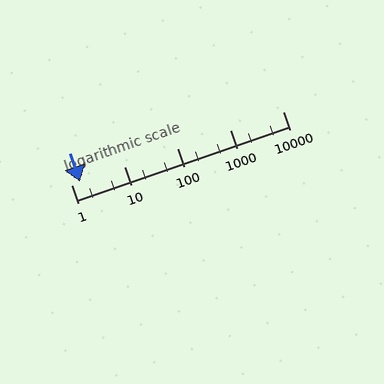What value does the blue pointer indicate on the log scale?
The pointer indicates approximately 1.5.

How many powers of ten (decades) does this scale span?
The scale spans 4 decades, from 1 to 10000.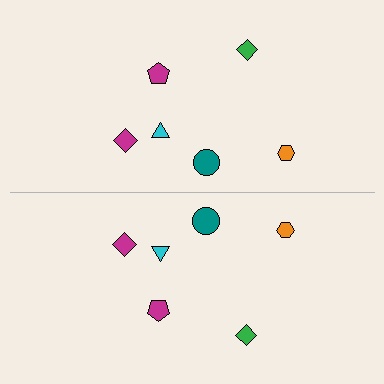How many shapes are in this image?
There are 12 shapes in this image.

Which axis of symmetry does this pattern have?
The pattern has a horizontal axis of symmetry running through the center of the image.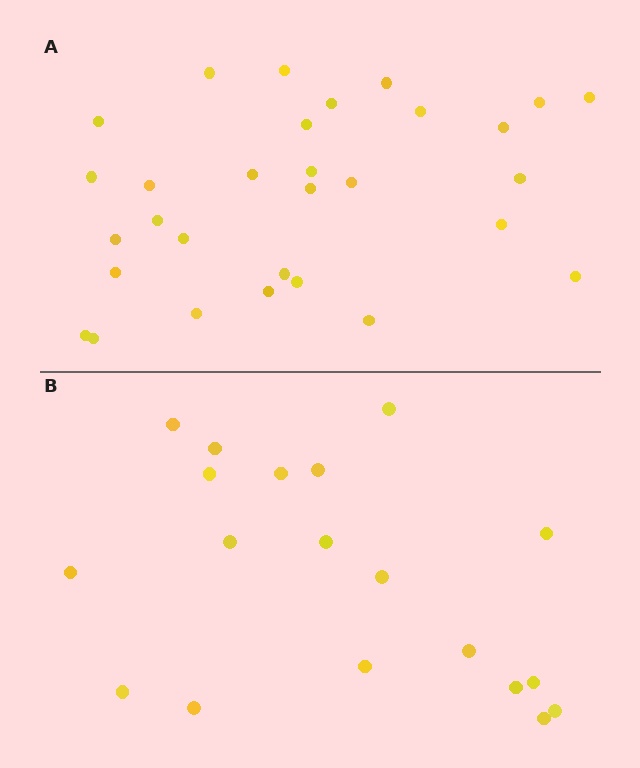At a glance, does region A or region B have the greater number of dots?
Region A (the top region) has more dots.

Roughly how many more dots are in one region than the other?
Region A has roughly 12 or so more dots than region B.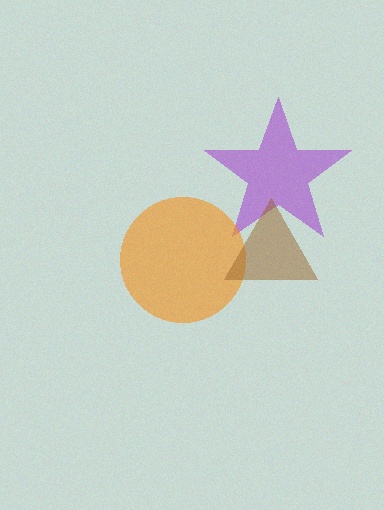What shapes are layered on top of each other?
The layered shapes are: a purple star, an orange circle, a brown triangle.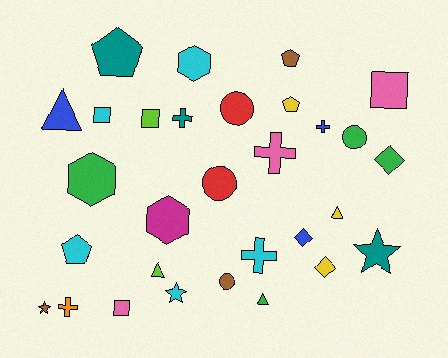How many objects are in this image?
There are 30 objects.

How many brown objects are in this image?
There are 3 brown objects.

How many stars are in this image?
There are 3 stars.